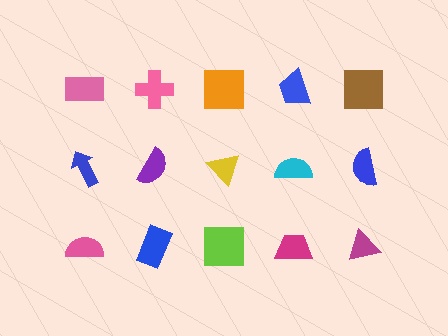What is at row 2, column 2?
A purple semicircle.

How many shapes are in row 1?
5 shapes.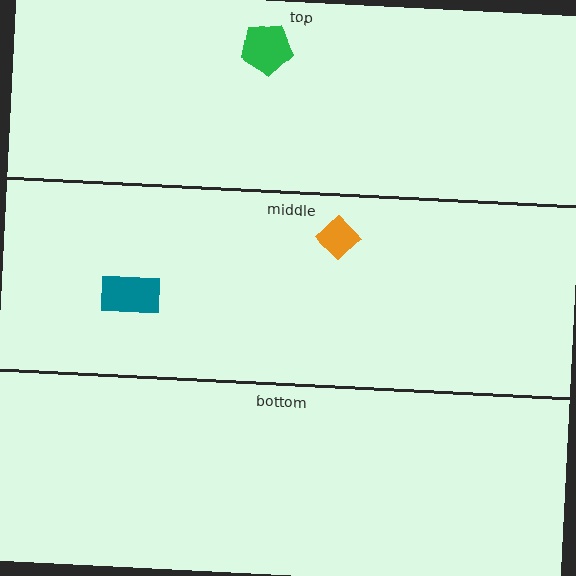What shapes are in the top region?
The green pentagon.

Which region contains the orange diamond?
The middle region.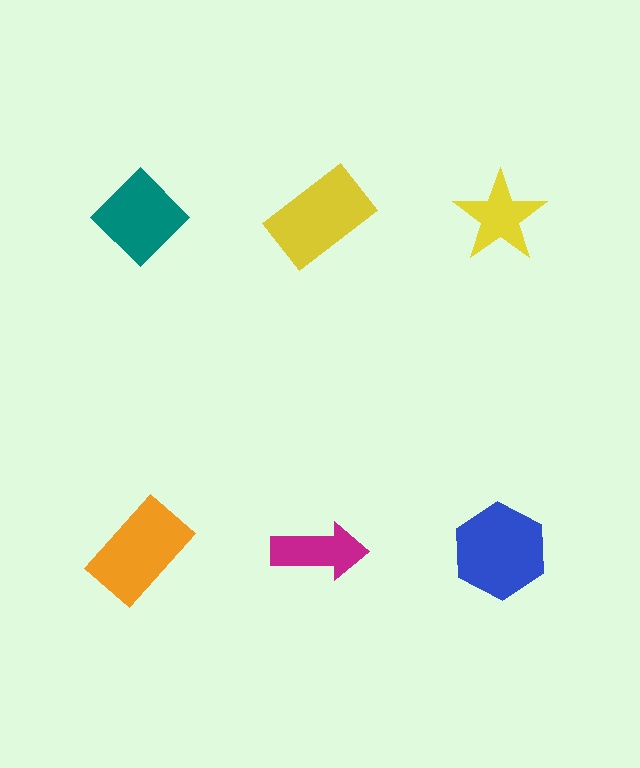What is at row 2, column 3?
A blue hexagon.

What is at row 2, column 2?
A magenta arrow.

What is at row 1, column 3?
A yellow star.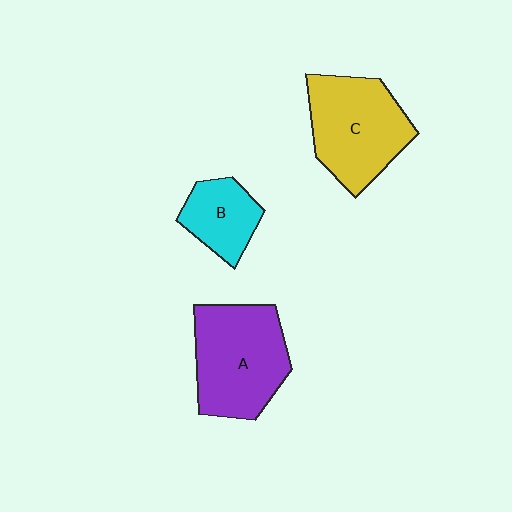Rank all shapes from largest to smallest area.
From largest to smallest: A (purple), C (yellow), B (cyan).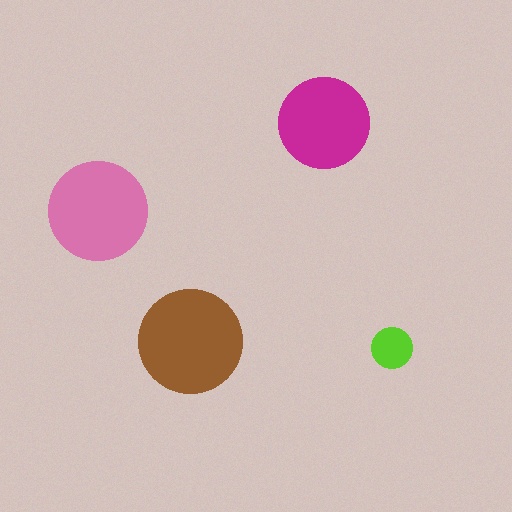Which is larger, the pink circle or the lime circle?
The pink one.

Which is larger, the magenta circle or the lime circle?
The magenta one.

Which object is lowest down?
The lime circle is bottommost.